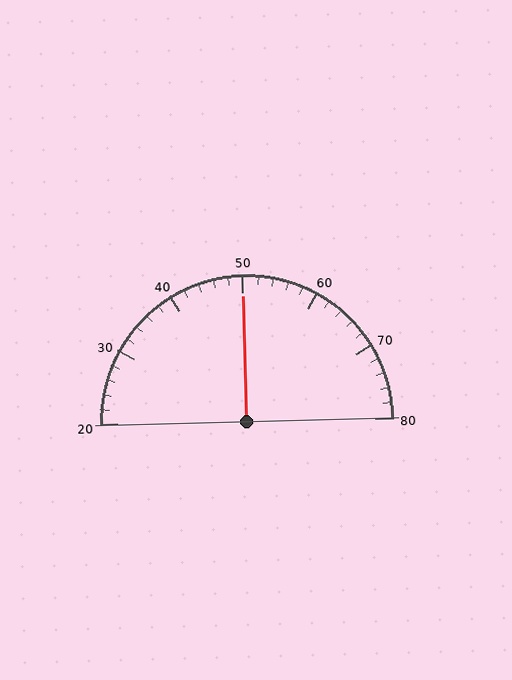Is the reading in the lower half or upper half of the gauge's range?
The reading is in the upper half of the range (20 to 80).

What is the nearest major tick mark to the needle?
The nearest major tick mark is 50.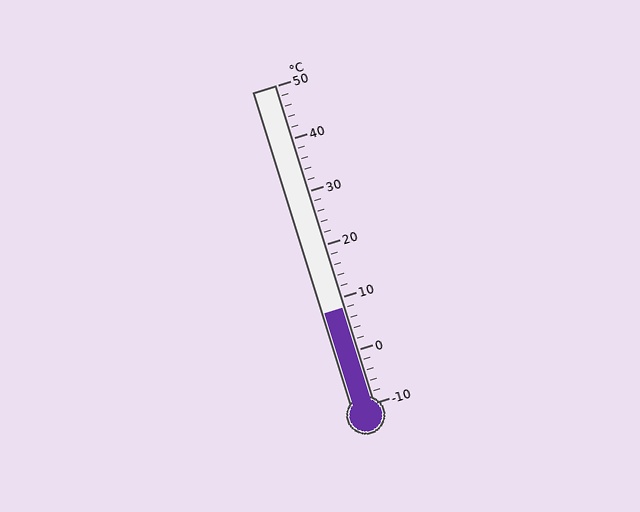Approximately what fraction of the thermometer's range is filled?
The thermometer is filled to approximately 30% of its range.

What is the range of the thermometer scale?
The thermometer scale ranges from -10°C to 50°C.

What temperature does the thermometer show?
The thermometer shows approximately 8°C.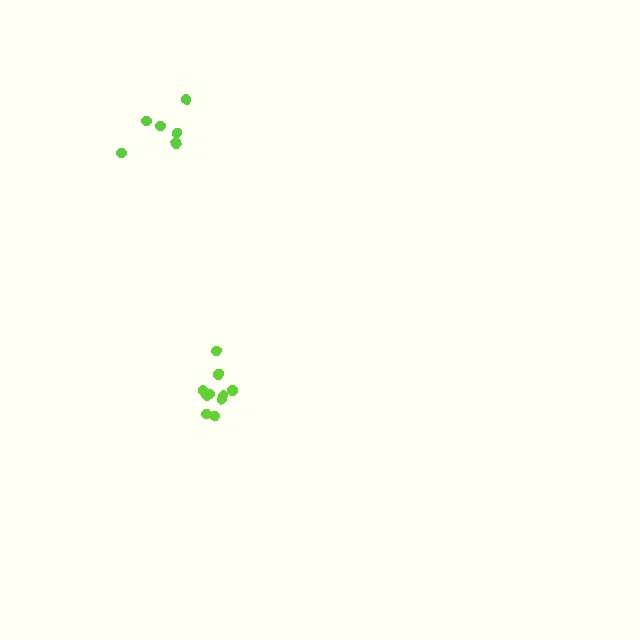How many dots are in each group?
Group 1: 11 dots, Group 2: 6 dots (17 total).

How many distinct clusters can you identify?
There are 2 distinct clusters.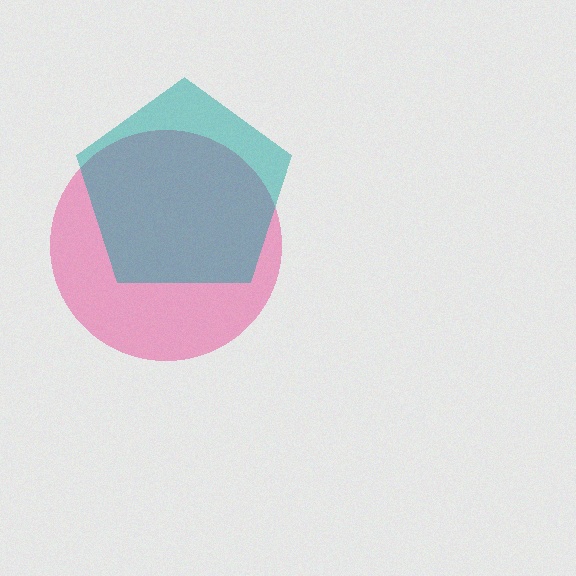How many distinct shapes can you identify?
There are 2 distinct shapes: a pink circle, a teal pentagon.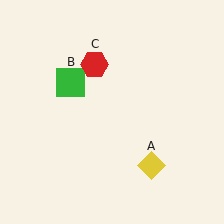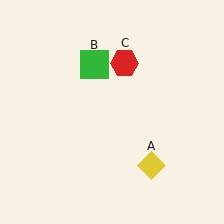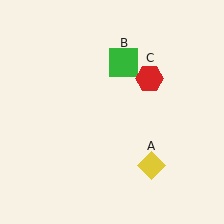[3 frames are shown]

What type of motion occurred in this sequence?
The green square (object B), red hexagon (object C) rotated clockwise around the center of the scene.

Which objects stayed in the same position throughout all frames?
Yellow diamond (object A) remained stationary.